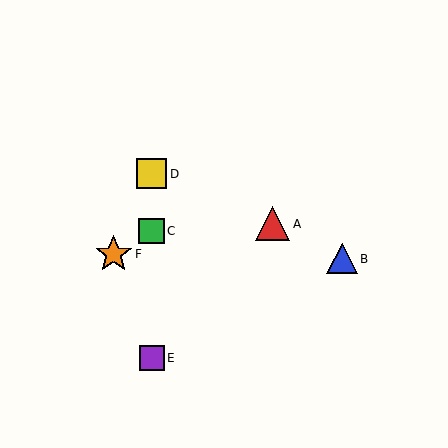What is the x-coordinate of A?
Object A is at x≈272.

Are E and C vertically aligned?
Yes, both are at x≈152.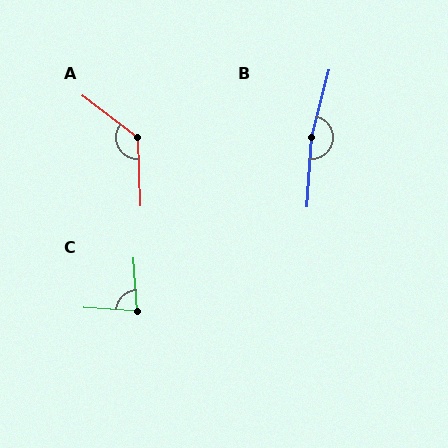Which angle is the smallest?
C, at approximately 83 degrees.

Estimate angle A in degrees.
Approximately 130 degrees.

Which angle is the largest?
B, at approximately 168 degrees.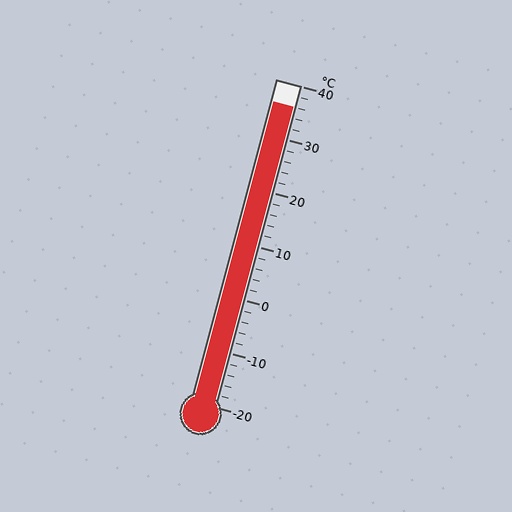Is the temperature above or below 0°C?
The temperature is above 0°C.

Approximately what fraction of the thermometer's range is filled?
The thermometer is filled to approximately 95% of its range.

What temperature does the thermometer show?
The thermometer shows approximately 36°C.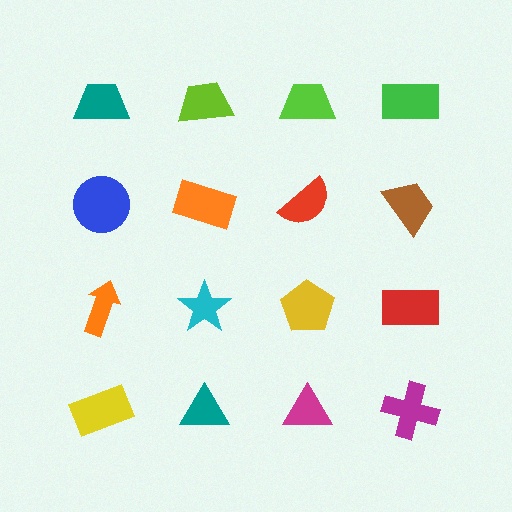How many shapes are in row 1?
4 shapes.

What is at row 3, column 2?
A cyan star.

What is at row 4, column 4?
A magenta cross.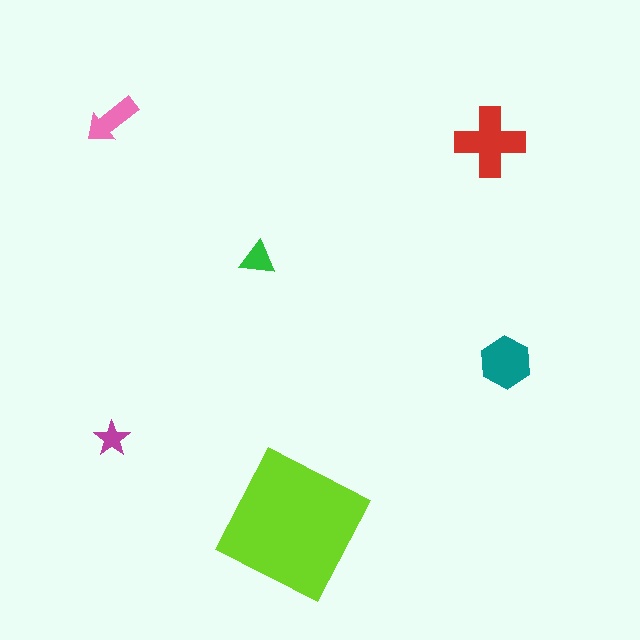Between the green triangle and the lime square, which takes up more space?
The lime square.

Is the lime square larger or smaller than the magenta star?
Larger.